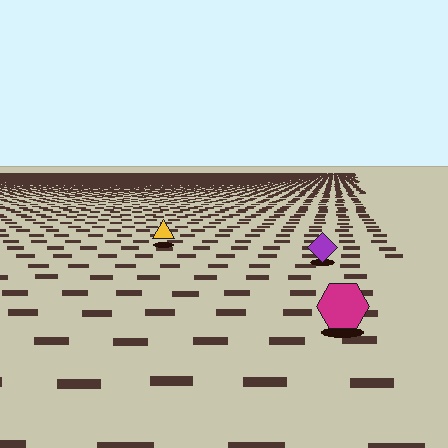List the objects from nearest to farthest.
From nearest to farthest: the magenta hexagon, the purple diamond, the yellow triangle.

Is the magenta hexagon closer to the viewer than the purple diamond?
Yes. The magenta hexagon is closer — you can tell from the texture gradient: the ground texture is coarser near it.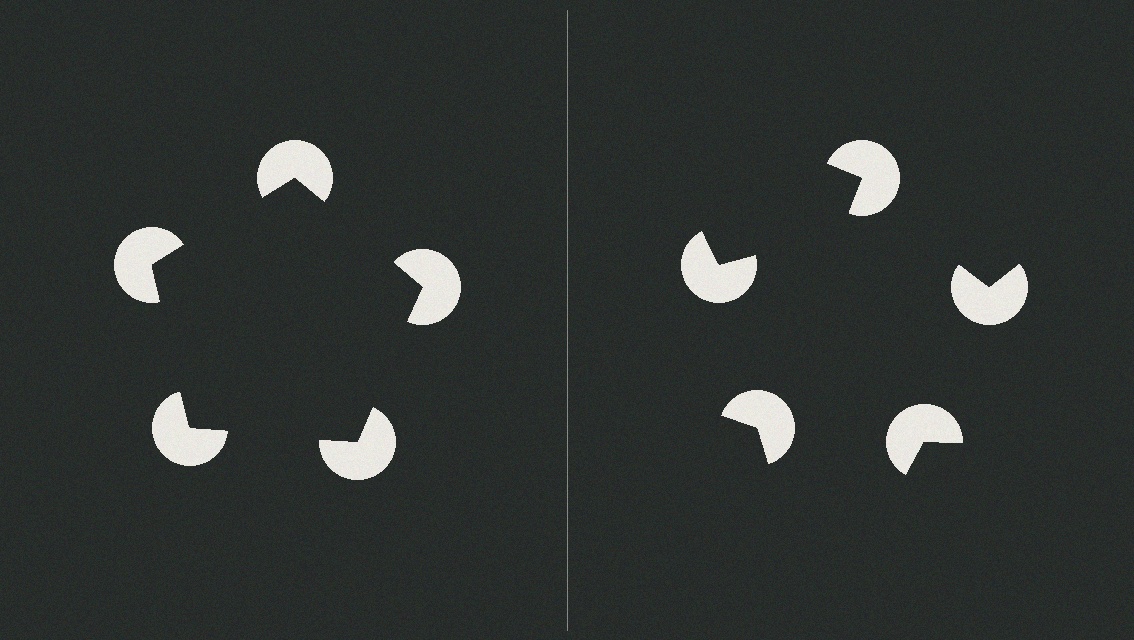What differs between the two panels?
The pac-man discs are positioned identically on both sides; only the wedge orientations differ. On the left they align to a pentagon; on the right they are misaligned.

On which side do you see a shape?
An illusory pentagon appears on the left side. On the right side the wedge cuts are rotated, so no coherent shape forms.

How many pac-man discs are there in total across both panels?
10 — 5 on each side.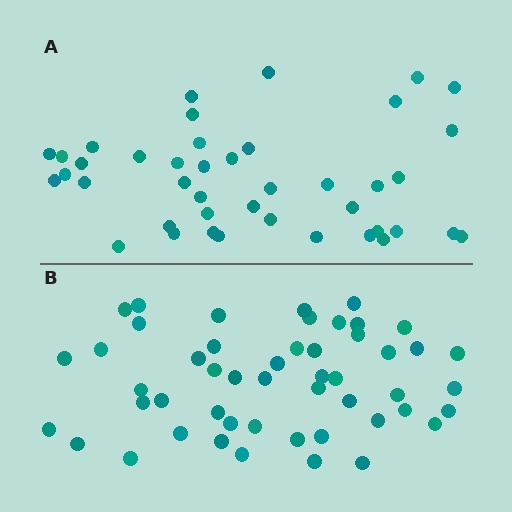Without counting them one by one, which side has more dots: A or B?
Region B (the bottom region) has more dots.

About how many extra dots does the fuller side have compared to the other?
Region B has roughly 8 or so more dots than region A.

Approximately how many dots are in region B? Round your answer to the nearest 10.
About 50 dots.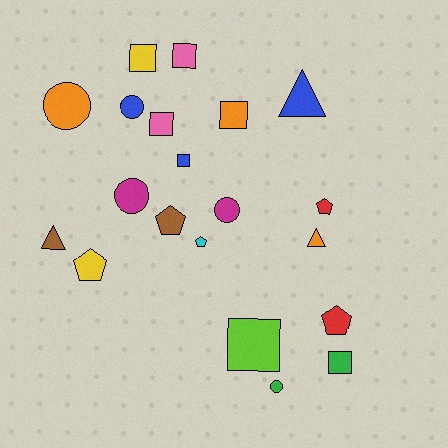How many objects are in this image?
There are 20 objects.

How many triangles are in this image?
There are 3 triangles.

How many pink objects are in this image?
There are 2 pink objects.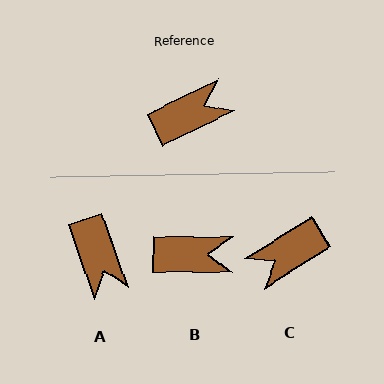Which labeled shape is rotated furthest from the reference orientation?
C, about 174 degrees away.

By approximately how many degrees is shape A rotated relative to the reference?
Approximately 97 degrees clockwise.